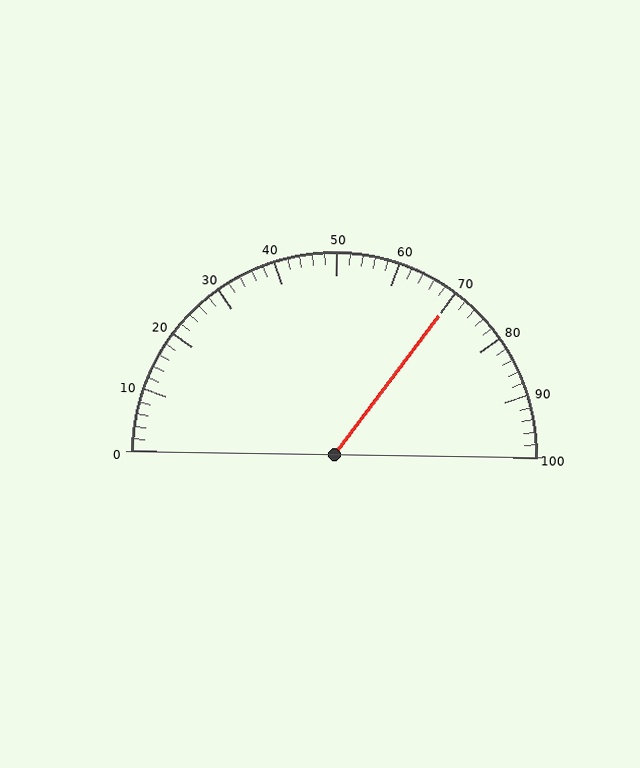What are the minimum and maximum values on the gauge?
The gauge ranges from 0 to 100.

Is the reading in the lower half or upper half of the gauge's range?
The reading is in the upper half of the range (0 to 100).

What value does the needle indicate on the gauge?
The needle indicates approximately 70.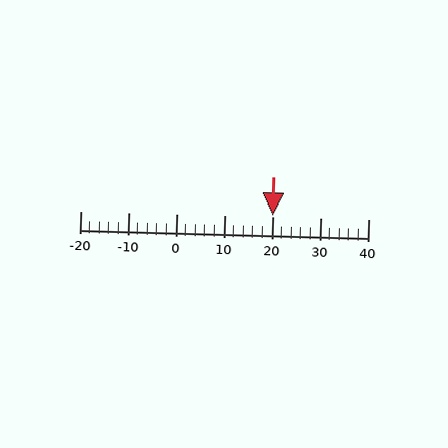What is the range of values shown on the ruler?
The ruler shows values from -20 to 40.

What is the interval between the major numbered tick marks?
The major tick marks are spaced 10 units apart.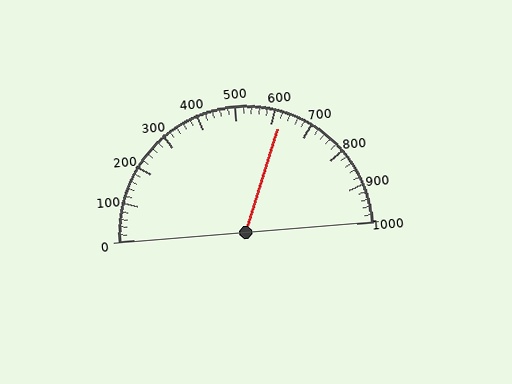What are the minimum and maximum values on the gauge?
The gauge ranges from 0 to 1000.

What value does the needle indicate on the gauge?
The needle indicates approximately 620.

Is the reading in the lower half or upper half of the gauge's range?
The reading is in the upper half of the range (0 to 1000).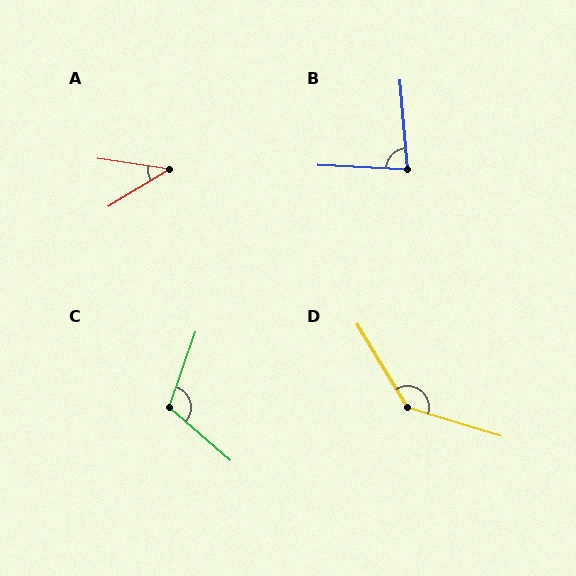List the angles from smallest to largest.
A (40°), B (82°), C (111°), D (138°).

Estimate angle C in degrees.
Approximately 111 degrees.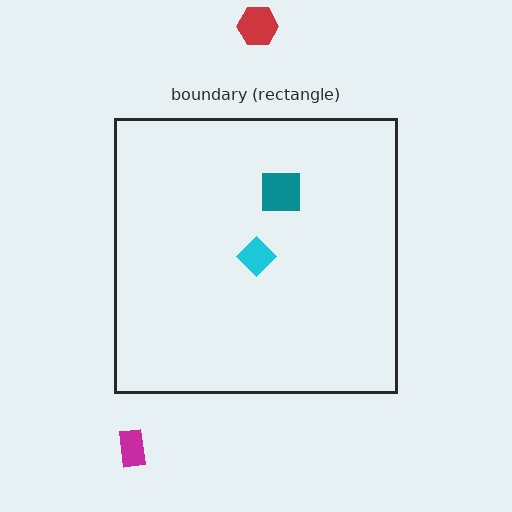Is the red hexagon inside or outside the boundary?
Outside.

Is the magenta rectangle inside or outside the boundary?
Outside.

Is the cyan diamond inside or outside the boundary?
Inside.